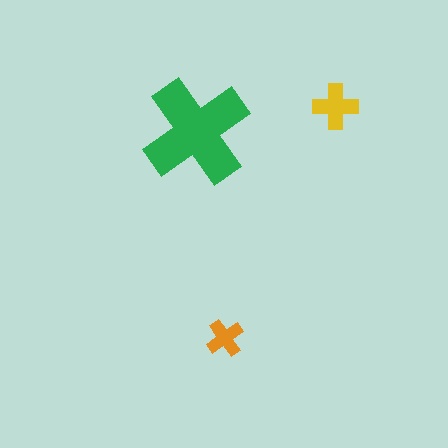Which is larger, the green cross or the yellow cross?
The green one.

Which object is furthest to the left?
The green cross is leftmost.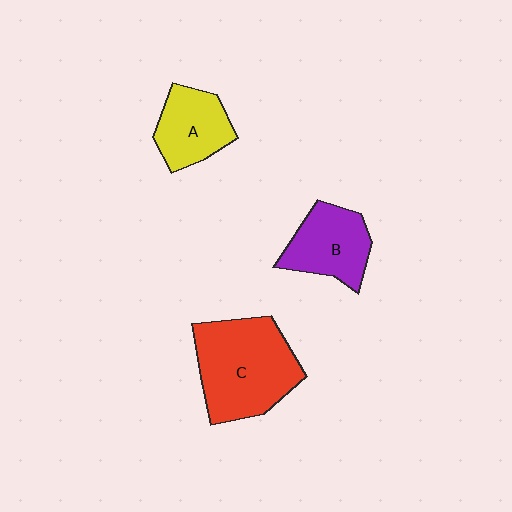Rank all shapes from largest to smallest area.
From largest to smallest: C (red), B (purple), A (yellow).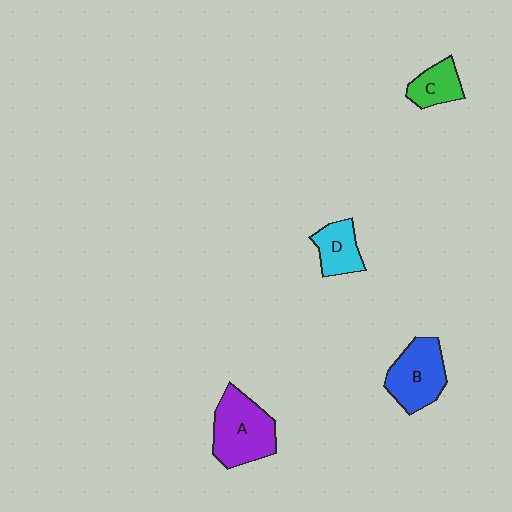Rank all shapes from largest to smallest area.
From largest to smallest: A (purple), B (blue), D (cyan), C (green).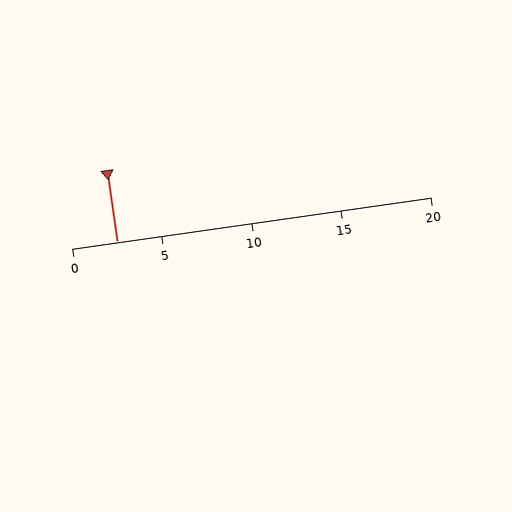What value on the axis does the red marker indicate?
The marker indicates approximately 2.5.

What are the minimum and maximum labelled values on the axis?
The axis runs from 0 to 20.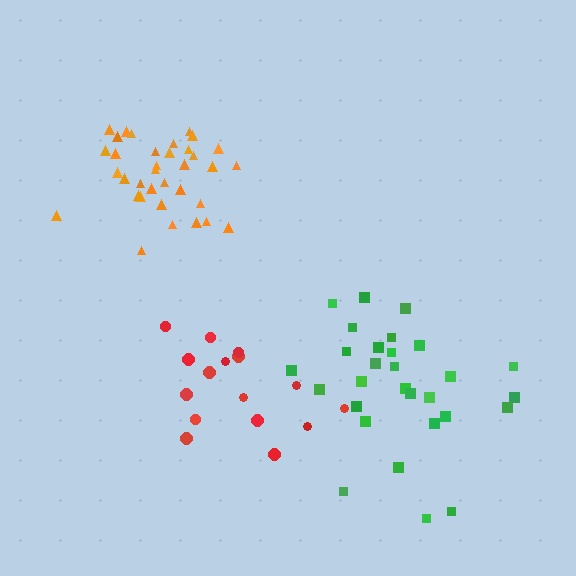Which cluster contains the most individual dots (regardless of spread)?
Orange (35).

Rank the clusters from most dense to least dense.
orange, green, red.